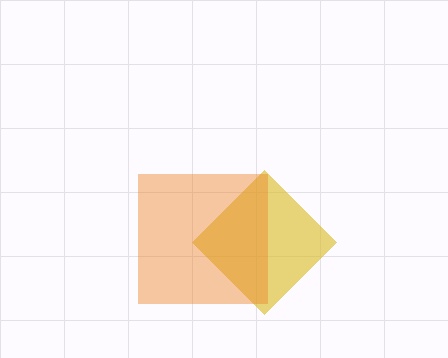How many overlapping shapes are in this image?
There are 2 overlapping shapes in the image.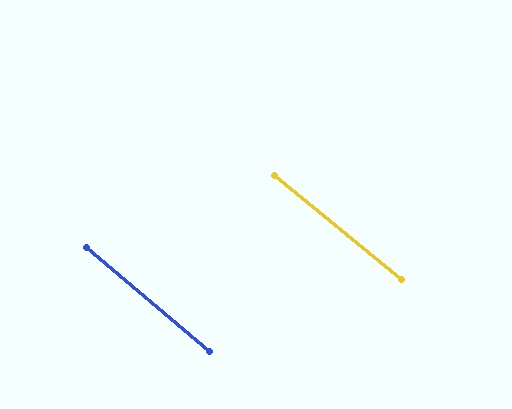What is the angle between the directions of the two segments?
Approximately 1 degree.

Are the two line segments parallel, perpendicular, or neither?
Parallel — their directions differ by only 0.7°.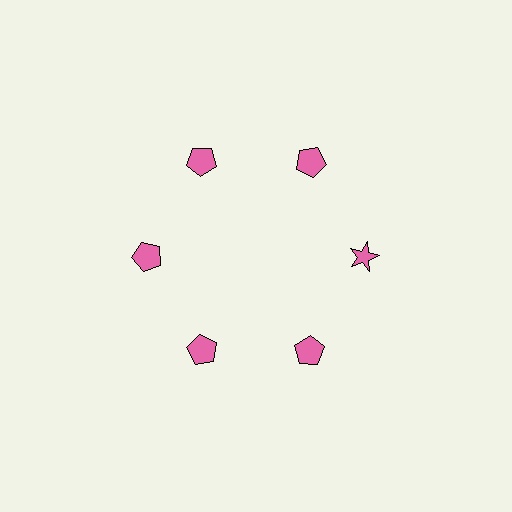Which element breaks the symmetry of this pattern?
The pink star at roughly the 3 o'clock position breaks the symmetry. All other shapes are pink pentagons.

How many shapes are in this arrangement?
There are 6 shapes arranged in a ring pattern.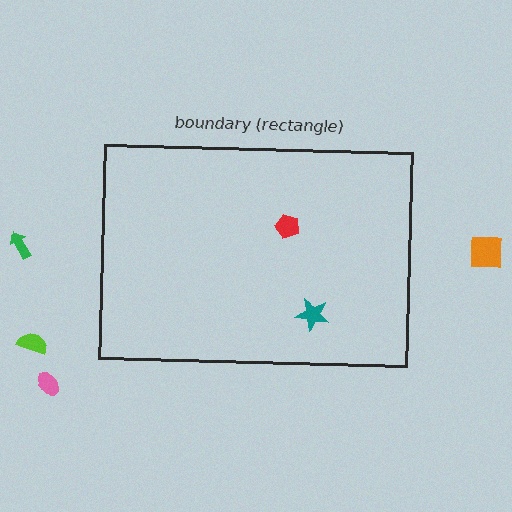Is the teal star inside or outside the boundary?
Inside.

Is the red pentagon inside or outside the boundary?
Inside.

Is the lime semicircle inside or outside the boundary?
Outside.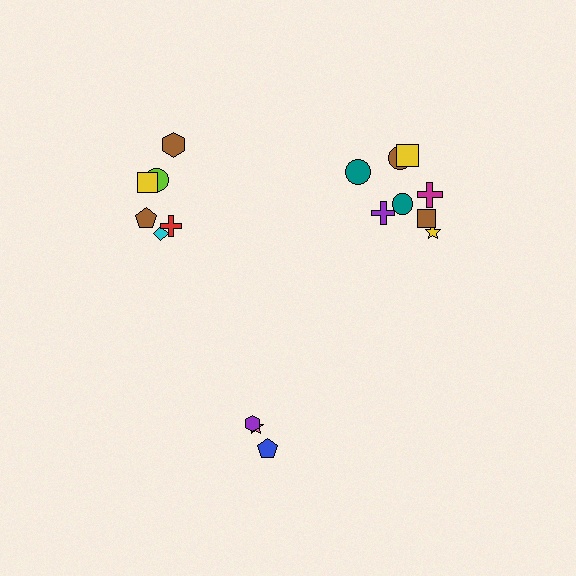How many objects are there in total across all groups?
There are 17 objects.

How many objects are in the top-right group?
There are 8 objects.